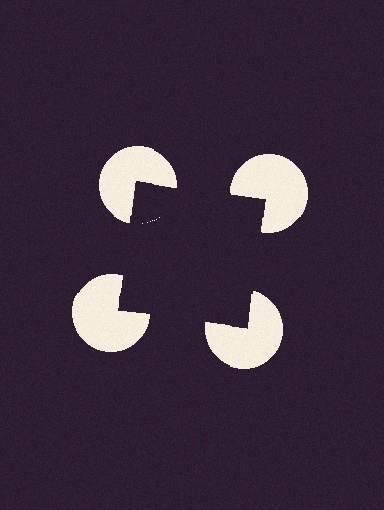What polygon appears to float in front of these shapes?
An illusory square — its edges are inferred from the aligned wedge cuts in the pac-man discs, not physically drawn.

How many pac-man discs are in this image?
There are 4 — one at each vertex of the illusory square.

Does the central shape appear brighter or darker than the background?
It typically appears slightly darker than the background, even though no actual brightness change is drawn.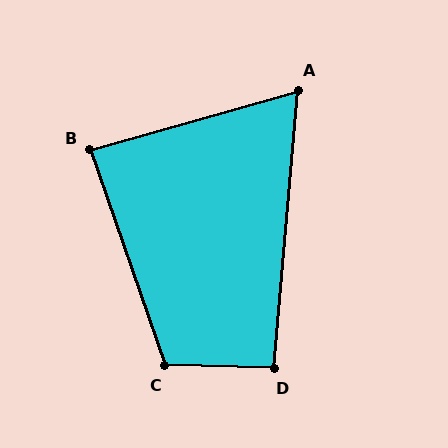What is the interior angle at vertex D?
Approximately 93 degrees (approximately right).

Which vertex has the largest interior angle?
C, at approximately 111 degrees.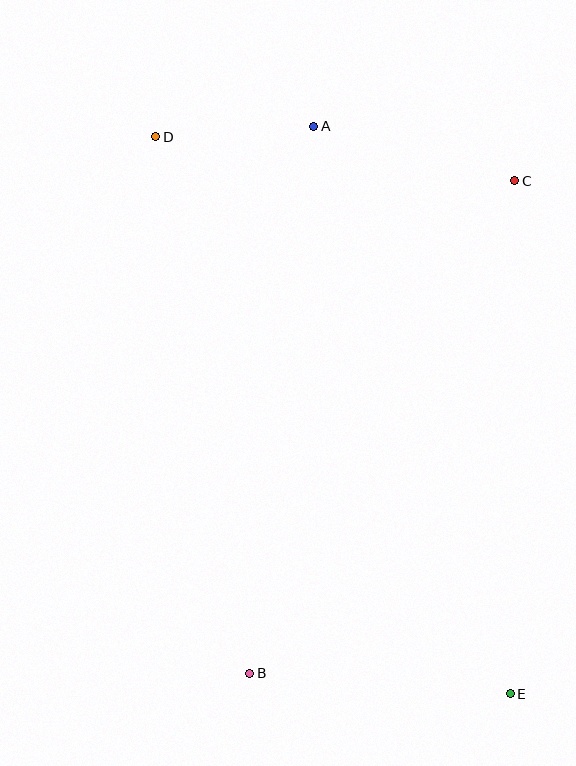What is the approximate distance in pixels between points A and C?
The distance between A and C is approximately 208 pixels.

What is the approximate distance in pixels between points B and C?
The distance between B and C is approximately 559 pixels.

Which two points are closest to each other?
Points A and D are closest to each other.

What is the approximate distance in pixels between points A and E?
The distance between A and E is approximately 601 pixels.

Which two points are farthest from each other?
Points D and E are farthest from each other.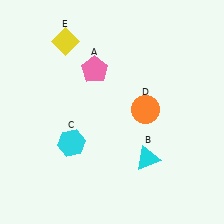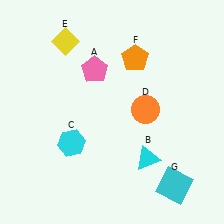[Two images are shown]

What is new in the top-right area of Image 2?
An orange pentagon (F) was added in the top-right area of Image 2.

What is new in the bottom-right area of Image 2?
A cyan square (G) was added in the bottom-right area of Image 2.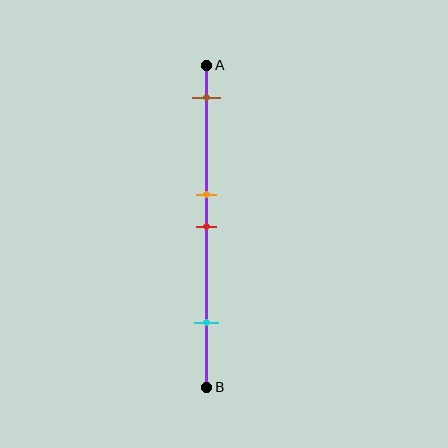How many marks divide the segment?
There are 4 marks dividing the segment.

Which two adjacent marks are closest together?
The orange and red marks are the closest adjacent pair.